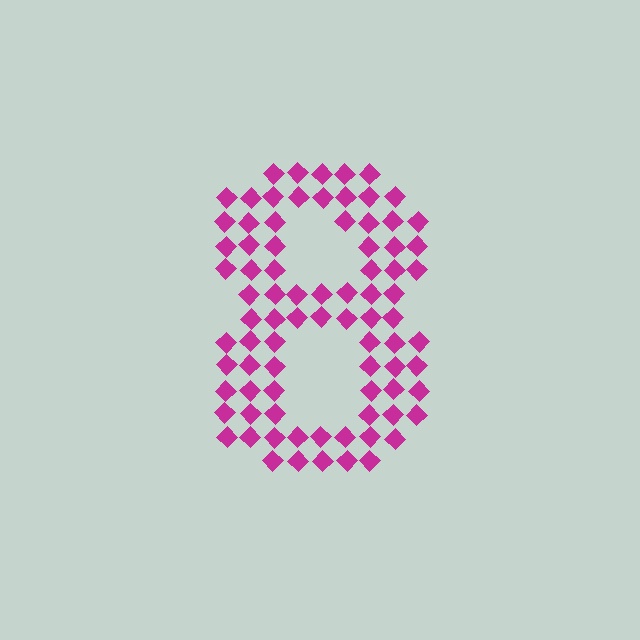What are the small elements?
The small elements are diamonds.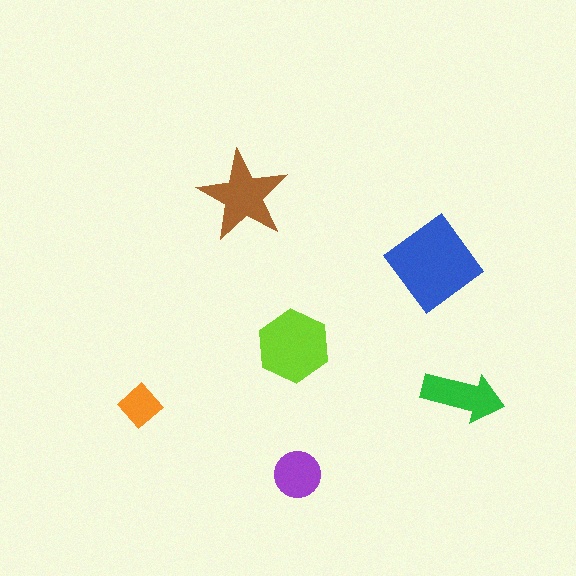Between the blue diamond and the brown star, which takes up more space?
The blue diamond.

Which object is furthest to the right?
The green arrow is rightmost.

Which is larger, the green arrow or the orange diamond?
The green arrow.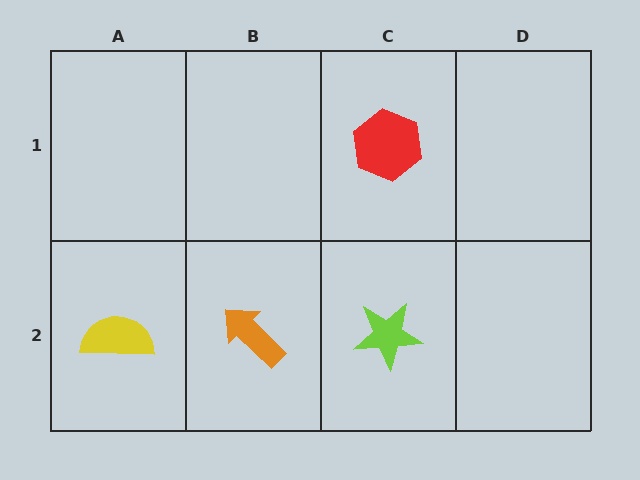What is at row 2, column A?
A yellow semicircle.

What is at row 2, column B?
An orange arrow.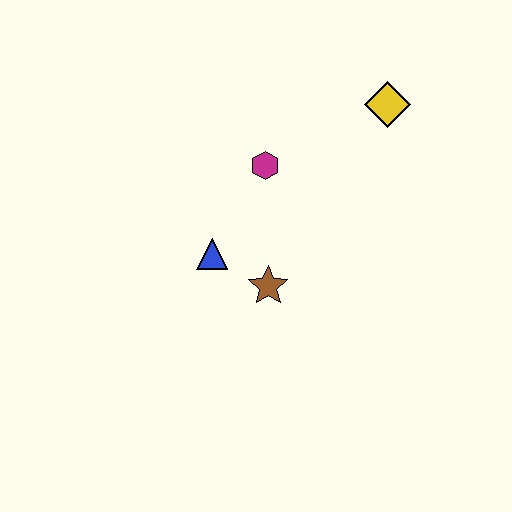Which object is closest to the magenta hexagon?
The blue triangle is closest to the magenta hexagon.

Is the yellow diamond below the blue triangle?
No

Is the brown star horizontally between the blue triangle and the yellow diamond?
Yes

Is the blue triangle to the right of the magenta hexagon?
No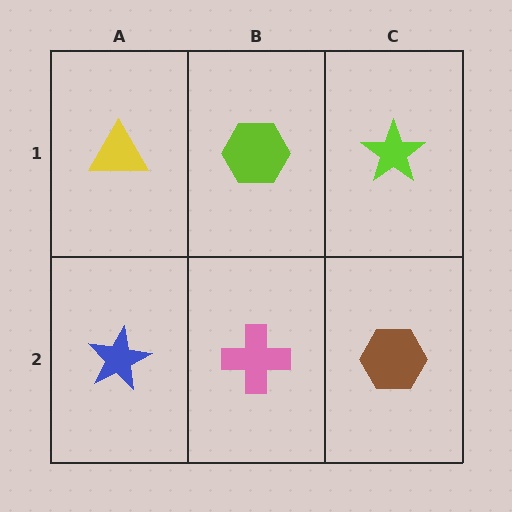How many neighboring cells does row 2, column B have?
3.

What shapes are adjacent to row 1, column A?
A blue star (row 2, column A), a lime hexagon (row 1, column B).